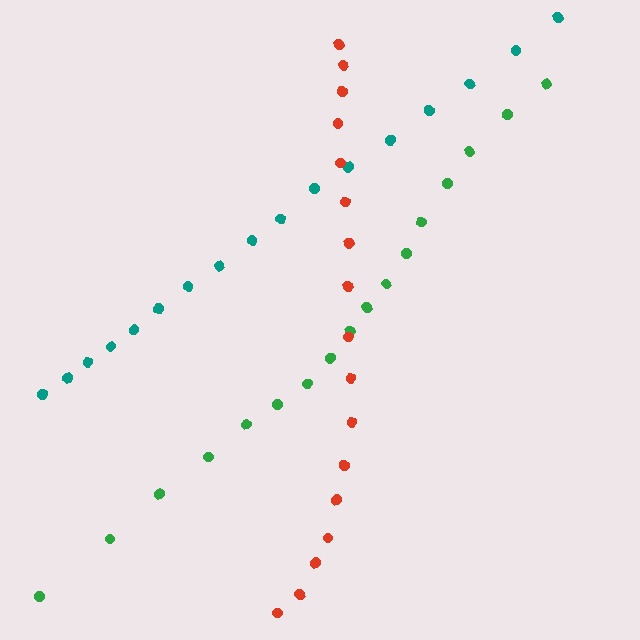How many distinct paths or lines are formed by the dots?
There are 3 distinct paths.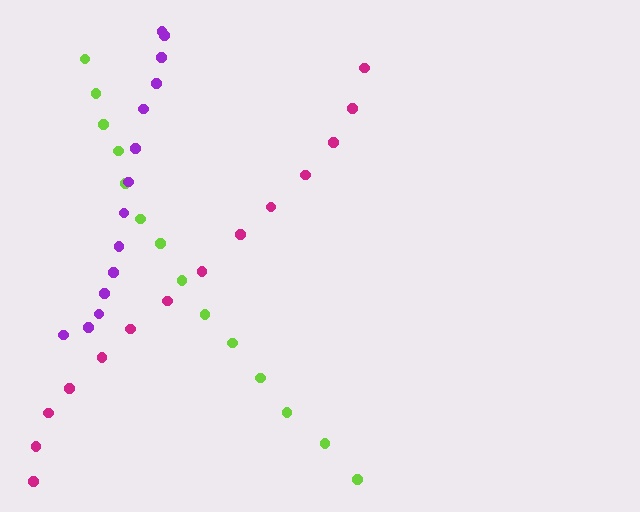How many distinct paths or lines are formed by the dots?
There are 3 distinct paths.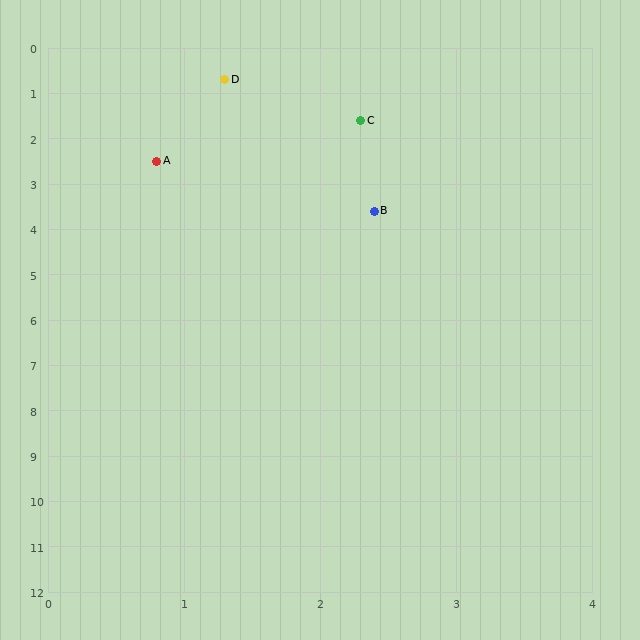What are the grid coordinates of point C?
Point C is at approximately (2.3, 1.6).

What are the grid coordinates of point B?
Point B is at approximately (2.4, 3.6).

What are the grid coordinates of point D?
Point D is at approximately (1.3, 0.7).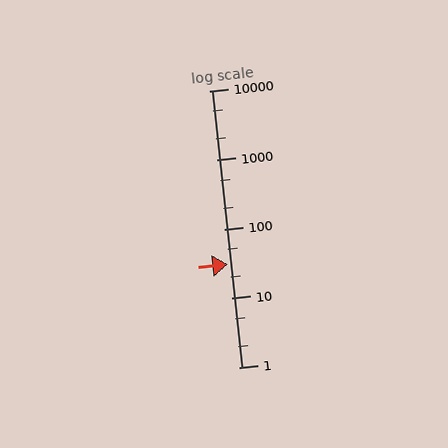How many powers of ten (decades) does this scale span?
The scale spans 4 decades, from 1 to 10000.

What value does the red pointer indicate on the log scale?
The pointer indicates approximately 31.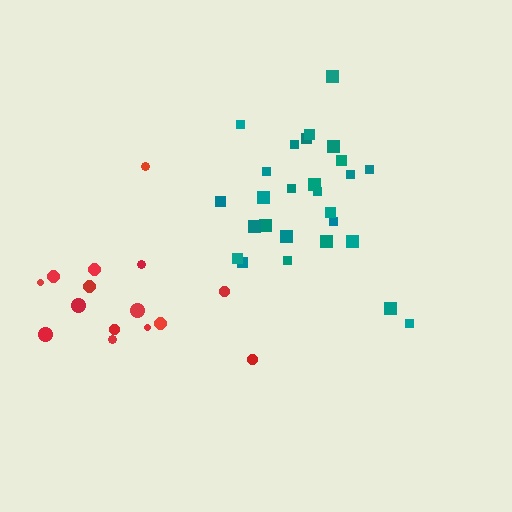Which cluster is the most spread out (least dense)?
Red.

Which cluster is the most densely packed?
Teal.